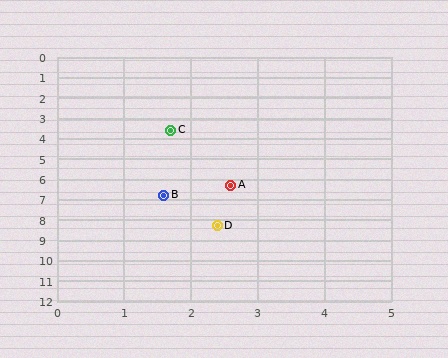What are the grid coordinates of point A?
Point A is at approximately (2.6, 6.3).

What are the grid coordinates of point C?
Point C is at approximately (1.7, 3.6).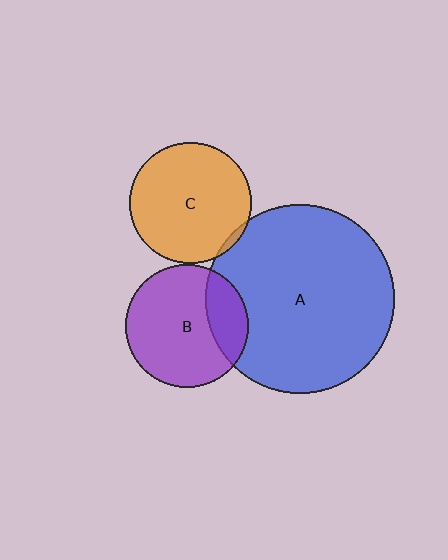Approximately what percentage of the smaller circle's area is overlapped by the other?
Approximately 25%.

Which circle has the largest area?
Circle A (blue).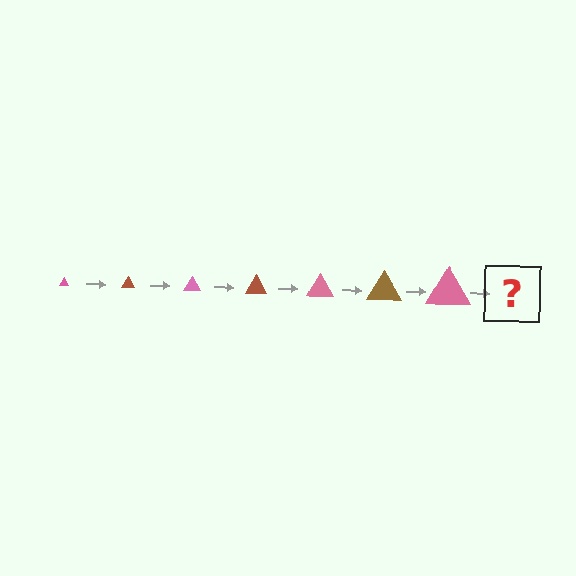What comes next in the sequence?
The next element should be a brown triangle, larger than the previous one.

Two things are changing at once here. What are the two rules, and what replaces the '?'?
The two rules are that the triangle grows larger each step and the color cycles through pink and brown. The '?' should be a brown triangle, larger than the previous one.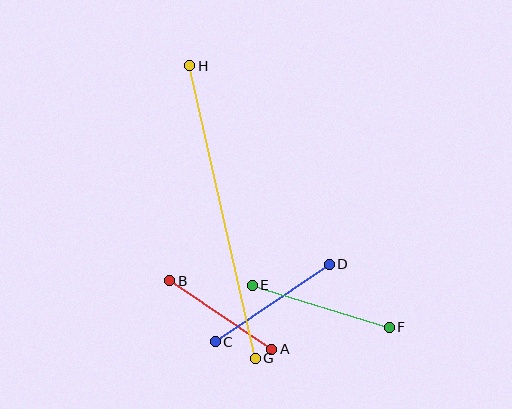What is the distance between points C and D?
The distance is approximately 138 pixels.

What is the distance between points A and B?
The distance is approximately 123 pixels.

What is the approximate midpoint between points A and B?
The midpoint is at approximately (221, 315) pixels.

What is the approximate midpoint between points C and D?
The midpoint is at approximately (272, 303) pixels.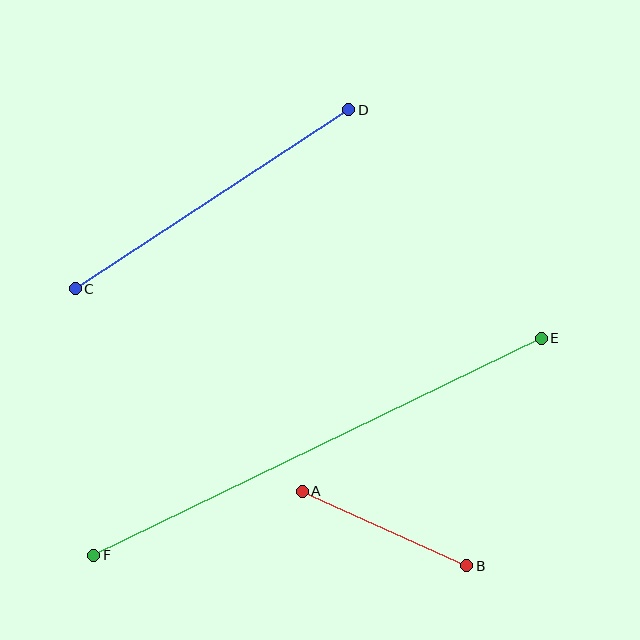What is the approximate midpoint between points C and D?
The midpoint is at approximately (212, 199) pixels.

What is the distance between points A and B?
The distance is approximately 181 pixels.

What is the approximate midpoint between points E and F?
The midpoint is at approximately (318, 447) pixels.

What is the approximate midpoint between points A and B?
The midpoint is at approximately (384, 529) pixels.